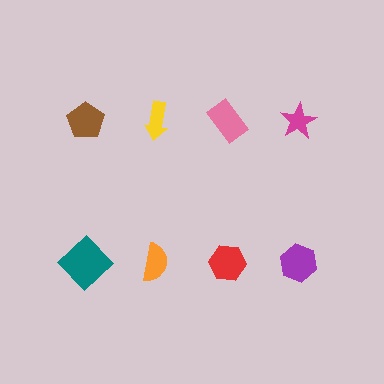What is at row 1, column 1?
A brown pentagon.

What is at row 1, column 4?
A magenta star.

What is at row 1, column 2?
A yellow arrow.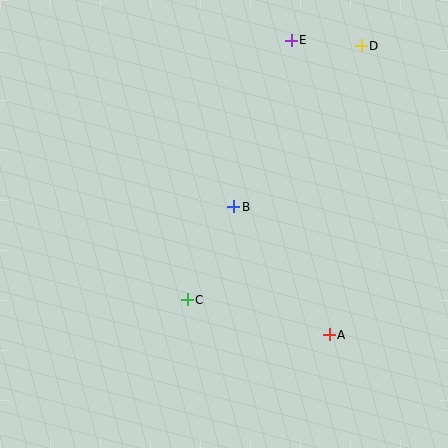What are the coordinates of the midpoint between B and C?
The midpoint between B and C is at (210, 253).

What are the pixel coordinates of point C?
Point C is at (187, 300).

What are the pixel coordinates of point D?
Point D is at (361, 46).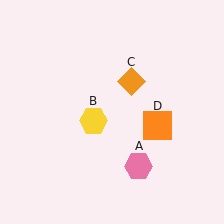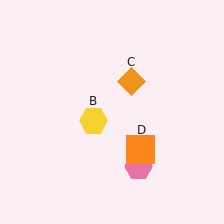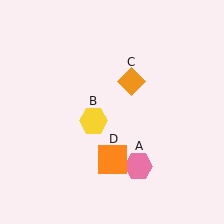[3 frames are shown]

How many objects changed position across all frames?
1 object changed position: orange square (object D).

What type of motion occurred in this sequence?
The orange square (object D) rotated clockwise around the center of the scene.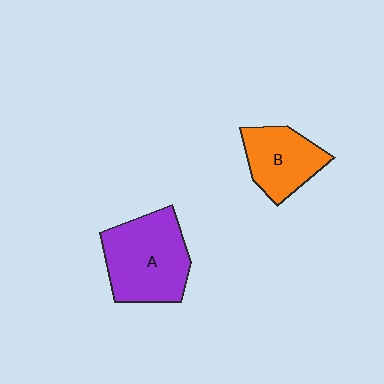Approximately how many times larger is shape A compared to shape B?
Approximately 1.5 times.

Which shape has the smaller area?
Shape B (orange).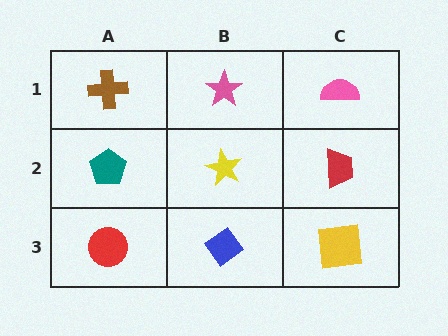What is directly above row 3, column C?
A red trapezoid.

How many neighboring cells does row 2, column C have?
3.